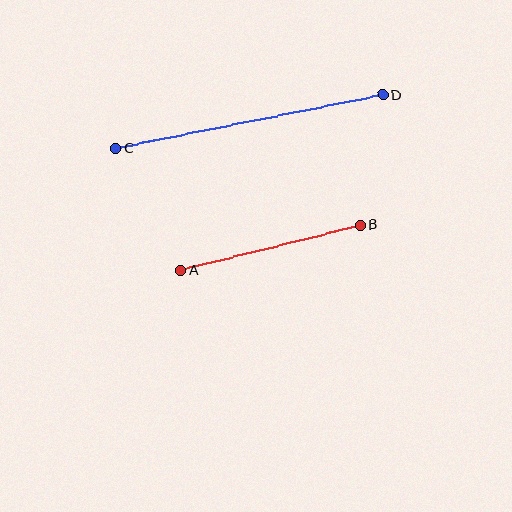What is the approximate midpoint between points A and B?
The midpoint is at approximately (271, 248) pixels.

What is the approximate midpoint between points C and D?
The midpoint is at approximately (249, 122) pixels.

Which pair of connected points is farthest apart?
Points C and D are farthest apart.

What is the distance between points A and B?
The distance is approximately 185 pixels.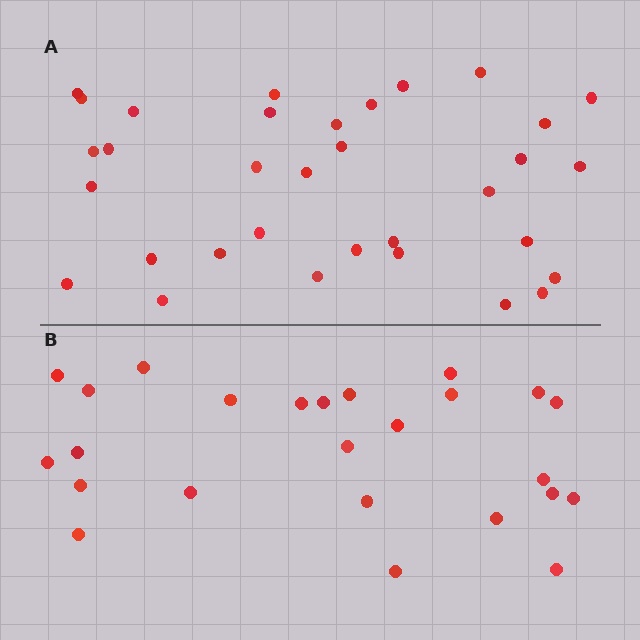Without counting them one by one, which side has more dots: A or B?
Region A (the top region) has more dots.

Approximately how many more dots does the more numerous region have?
Region A has roughly 8 or so more dots than region B.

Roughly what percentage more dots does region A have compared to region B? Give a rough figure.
About 30% more.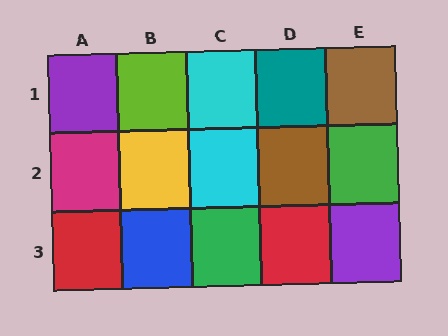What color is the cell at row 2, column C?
Cyan.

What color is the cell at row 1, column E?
Brown.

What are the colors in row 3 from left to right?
Red, blue, green, red, purple.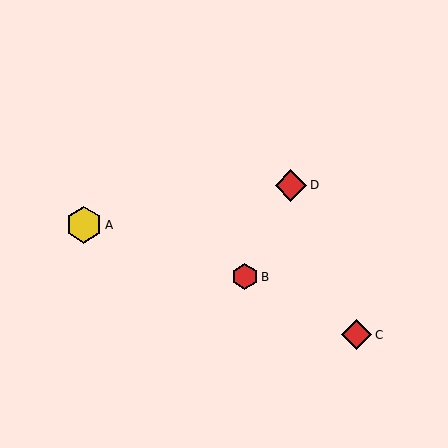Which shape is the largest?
The yellow hexagon (labeled A) is the largest.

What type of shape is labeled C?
Shape C is a red diamond.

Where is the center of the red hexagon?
The center of the red hexagon is at (245, 277).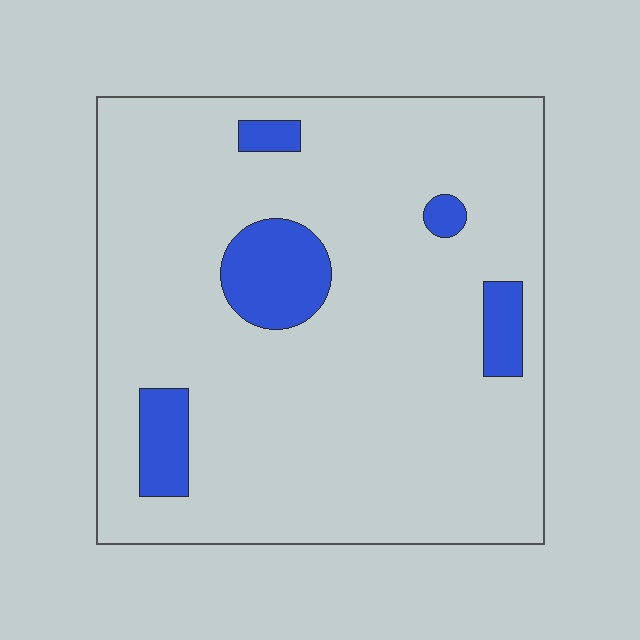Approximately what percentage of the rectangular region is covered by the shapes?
Approximately 10%.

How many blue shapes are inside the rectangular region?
5.